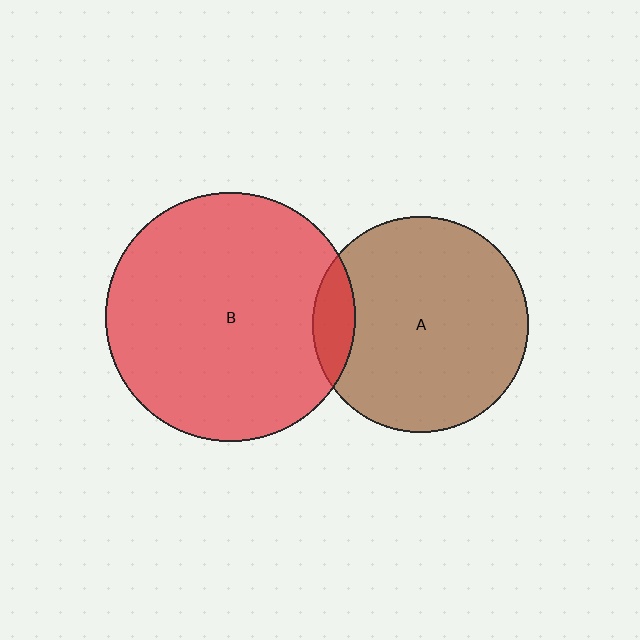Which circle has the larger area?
Circle B (red).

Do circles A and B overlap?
Yes.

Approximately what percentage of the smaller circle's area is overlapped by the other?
Approximately 10%.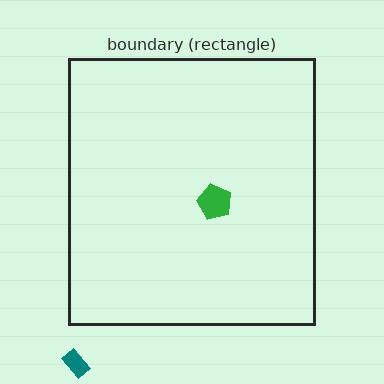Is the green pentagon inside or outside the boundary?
Inside.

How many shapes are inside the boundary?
1 inside, 1 outside.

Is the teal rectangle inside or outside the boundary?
Outside.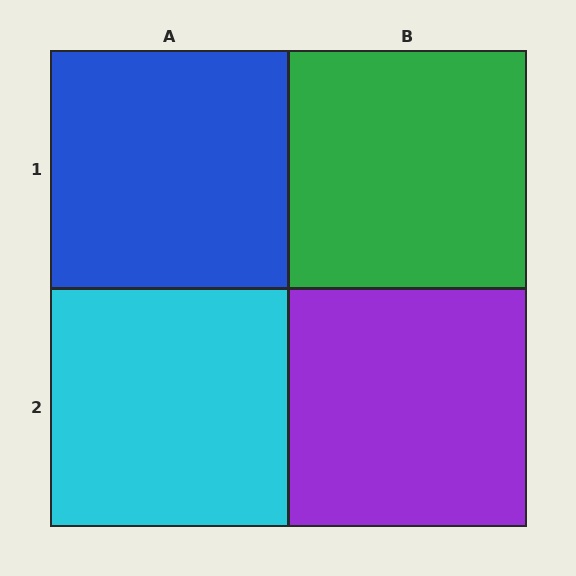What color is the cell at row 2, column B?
Purple.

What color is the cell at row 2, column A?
Cyan.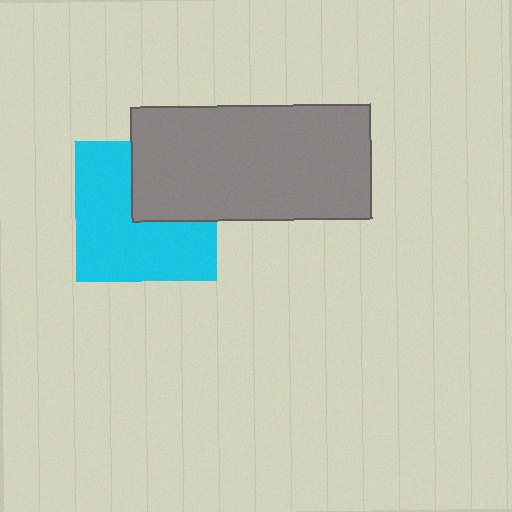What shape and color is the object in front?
The object in front is a gray rectangle.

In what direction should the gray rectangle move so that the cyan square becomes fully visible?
The gray rectangle should move toward the upper-right. That is the shortest direction to clear the overlap and leave the cyan square fully visible.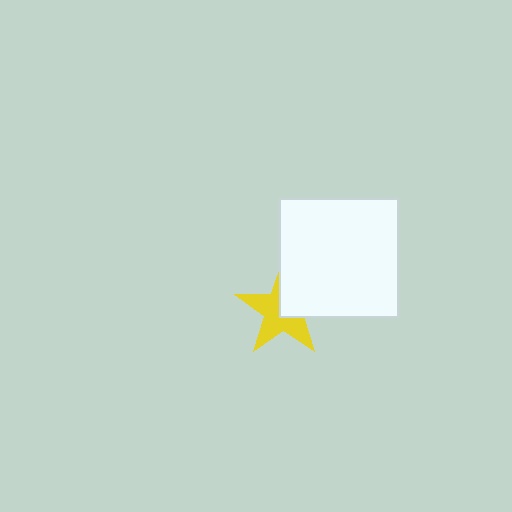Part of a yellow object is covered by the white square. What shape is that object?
It is a star.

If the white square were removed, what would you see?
You would see the complete yellow star.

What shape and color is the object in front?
The object in front is a white square.